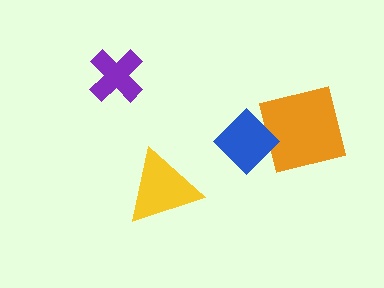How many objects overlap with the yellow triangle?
0 objects overlap with the yellow triangle.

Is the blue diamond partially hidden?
No, no other shape covers it.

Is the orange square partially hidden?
Yes, it is partially covered by another shape.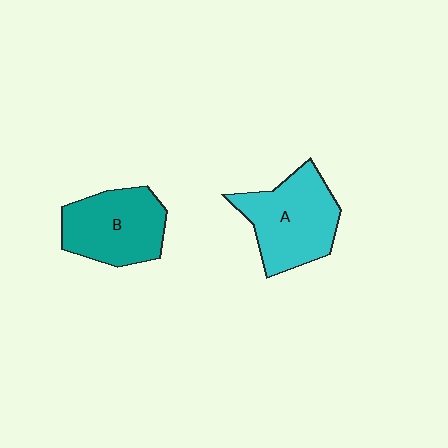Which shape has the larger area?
Shape A (cyan).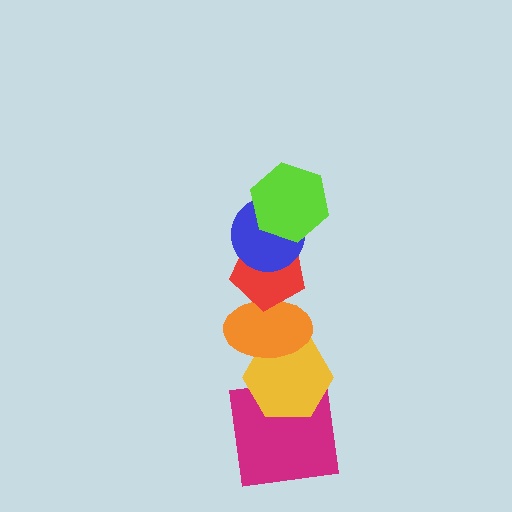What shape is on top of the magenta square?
The yellow hexagon is on top of the magenta square.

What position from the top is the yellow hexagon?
The yellow hexagon is 5th from the top.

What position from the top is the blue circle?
The blue circle is 2nd from the top.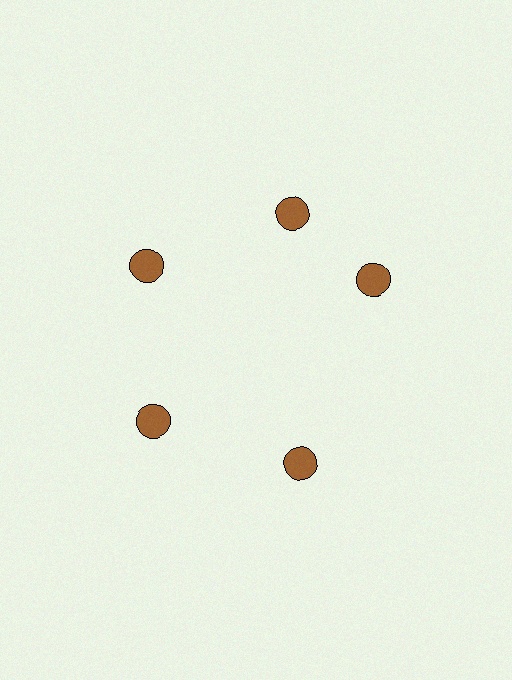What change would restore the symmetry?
The symmetry would be restored by rotating it back into even spacing with its neighbors so that all 5 circles sit at equal angles and equal distance from the center.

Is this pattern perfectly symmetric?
No. The 5 brown circles are arranged in a ring, but one element near the 3 o'clock position is rotated out of alignment along the ring, breaking the 5-fold rotational symmetry.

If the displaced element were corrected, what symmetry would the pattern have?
It would have 5-fold rotational symmetry — the pattern would map onto itself every 72 degrees.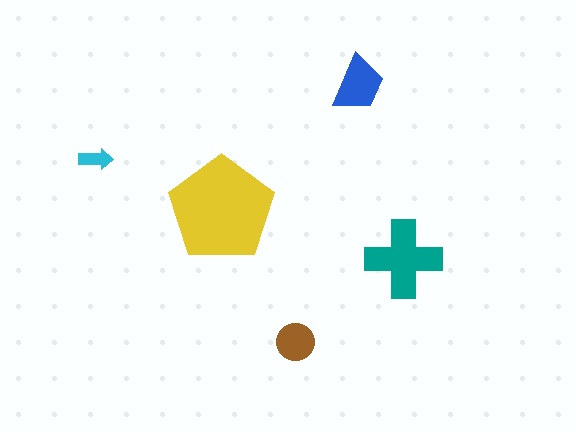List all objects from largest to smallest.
The yellow pentagon, the teal cross, the blue trapezoid, the brown circle, the cyan arrow.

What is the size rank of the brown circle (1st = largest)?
4th.